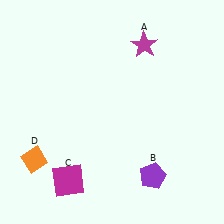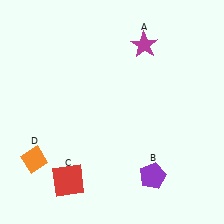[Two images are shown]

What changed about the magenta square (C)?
In Image 1, C is magenta. In Image 2, it changed to red.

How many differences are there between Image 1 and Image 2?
There is 1 difference between the two images.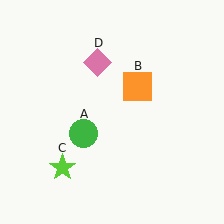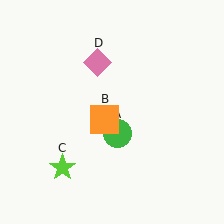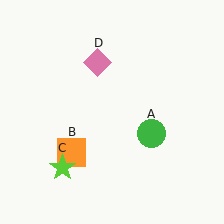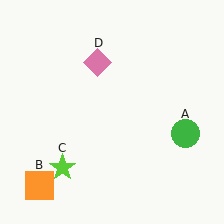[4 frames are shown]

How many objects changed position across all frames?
2 objects changed position: green circle (object A), orange square (object B).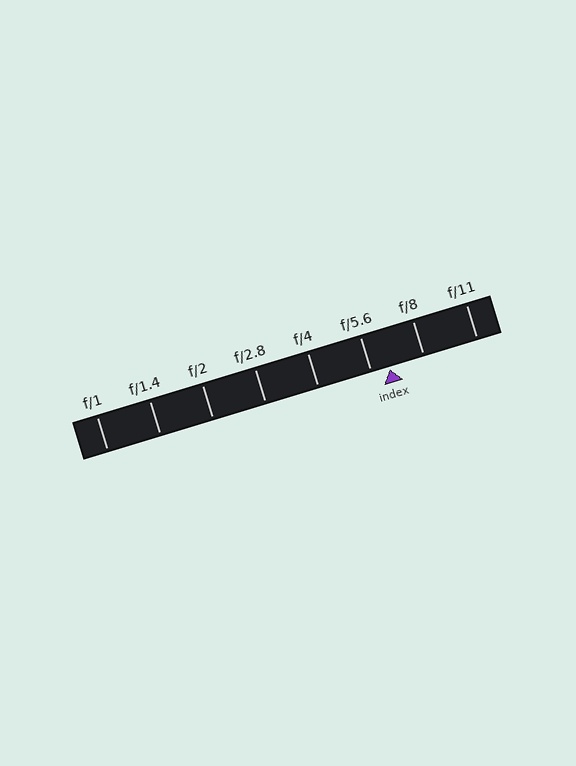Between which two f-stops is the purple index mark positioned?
The index mark is between f/5.6 and f/8.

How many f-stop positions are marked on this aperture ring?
There are 8 f-stop positions marked.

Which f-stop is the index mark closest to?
The index mark is closest to f/5.6.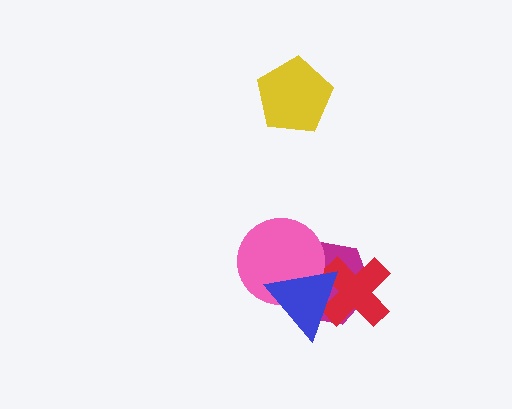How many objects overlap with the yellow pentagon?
0 objects overlap with the yellow pentagon.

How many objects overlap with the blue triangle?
3 objects overlap with the blue triangle.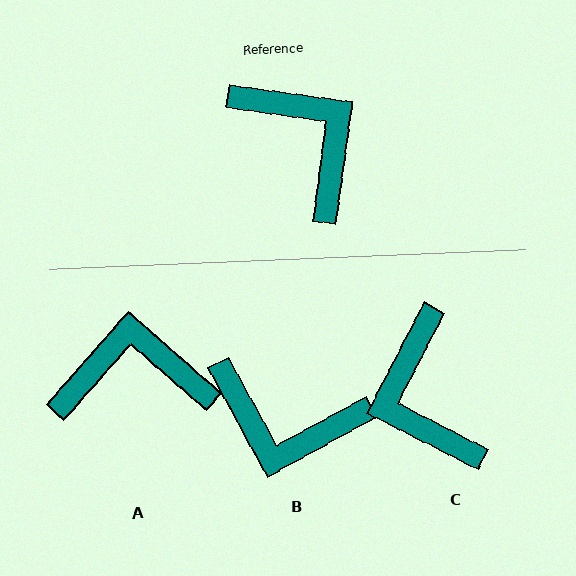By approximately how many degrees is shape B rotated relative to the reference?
Approximately 144 degrees clockwise.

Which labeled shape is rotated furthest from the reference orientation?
C, about 160 degrees away.